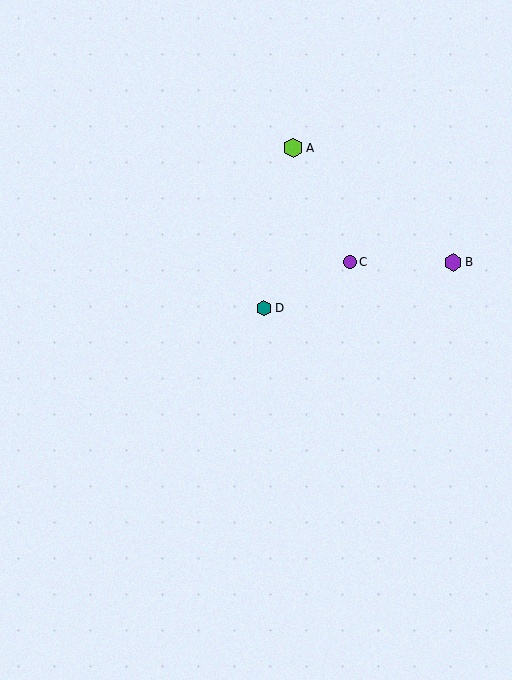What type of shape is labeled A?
Shape A is a lime hexagon.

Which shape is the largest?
The lime hexagon (labeled A) is the largest.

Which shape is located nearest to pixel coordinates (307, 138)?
The lime hexagon (labeled A) at (293, 148) is nearest to that location.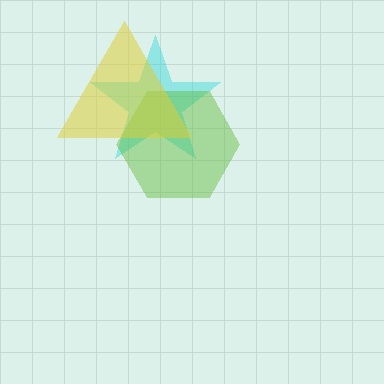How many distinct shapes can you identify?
There are 3 distinct shapes: a cyan star, a lime hexagon, a yellow triangle.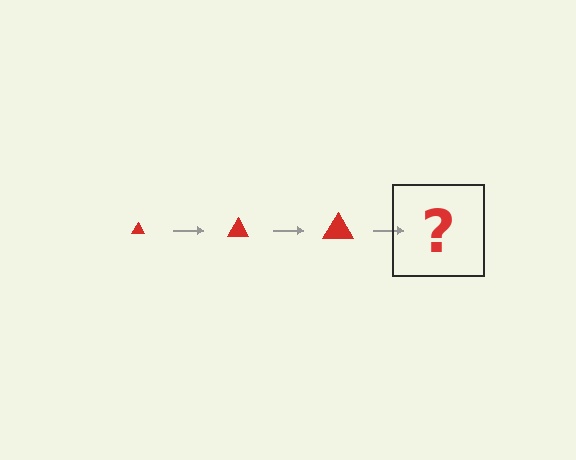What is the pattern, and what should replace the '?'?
The pattern is that the triangle gets progressively larger each step. The '?' should be a red triangle, larger than the previous one.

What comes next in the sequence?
The next element should be a red triangle, larger than the previous one.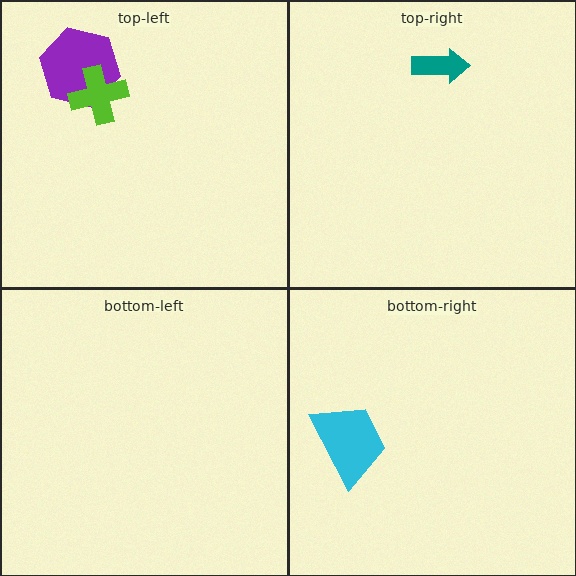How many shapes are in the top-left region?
2.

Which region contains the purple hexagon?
The top-left region.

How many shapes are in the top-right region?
1.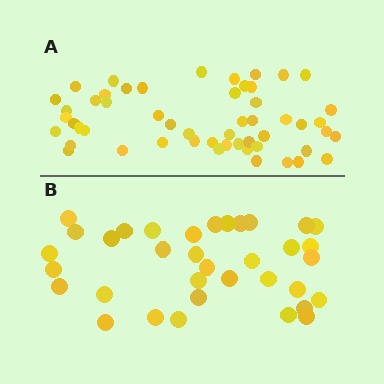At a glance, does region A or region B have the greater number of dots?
Region A (the top region) has more dots.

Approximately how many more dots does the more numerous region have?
Region A has approximately 20 more dots than region B.